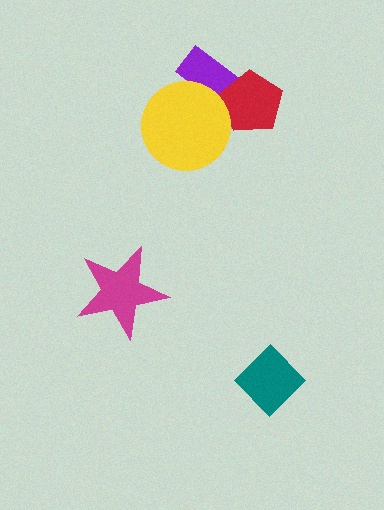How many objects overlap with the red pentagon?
3 objects overlap with the red pentagon.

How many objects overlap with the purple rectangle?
3 objects overlap with the purple rectangle.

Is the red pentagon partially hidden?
Yes, it is partially covered by another shape.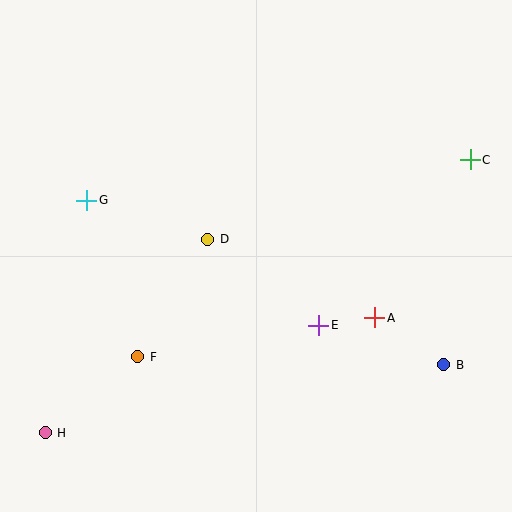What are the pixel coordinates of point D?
Point D is at (208, 239).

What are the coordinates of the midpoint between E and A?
The midpoint between E and A is at (347, 322).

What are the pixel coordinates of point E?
Point E is at (319, 325).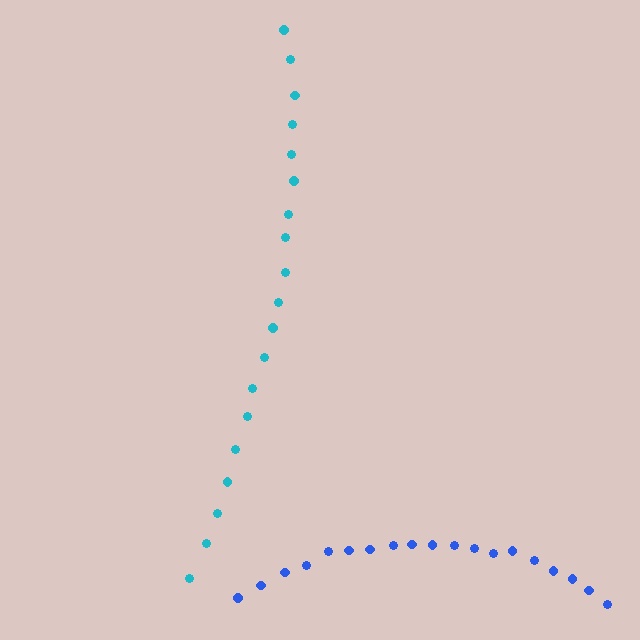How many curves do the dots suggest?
There are 2 distinct paths.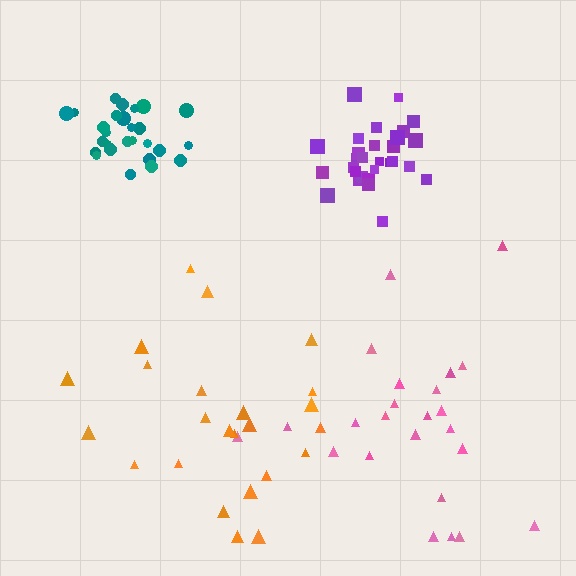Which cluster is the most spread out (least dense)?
Pink.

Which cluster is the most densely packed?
Teal.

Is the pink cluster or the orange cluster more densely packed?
Orange.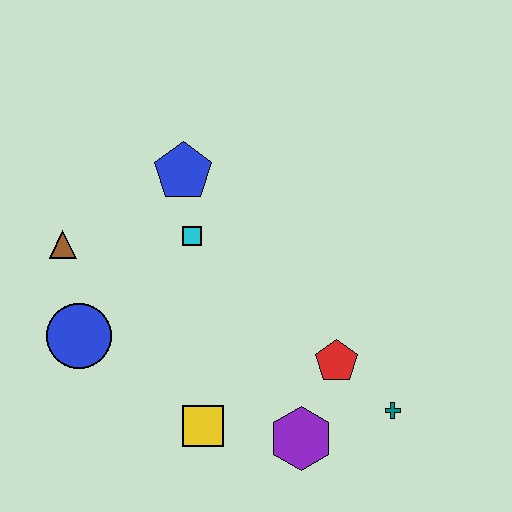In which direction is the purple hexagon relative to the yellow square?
The purple hexagon is to the right of the yellow square.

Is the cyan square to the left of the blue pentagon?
No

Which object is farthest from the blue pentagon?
The teal cross is farthest from the blue pentagon.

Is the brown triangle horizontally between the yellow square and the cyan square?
No